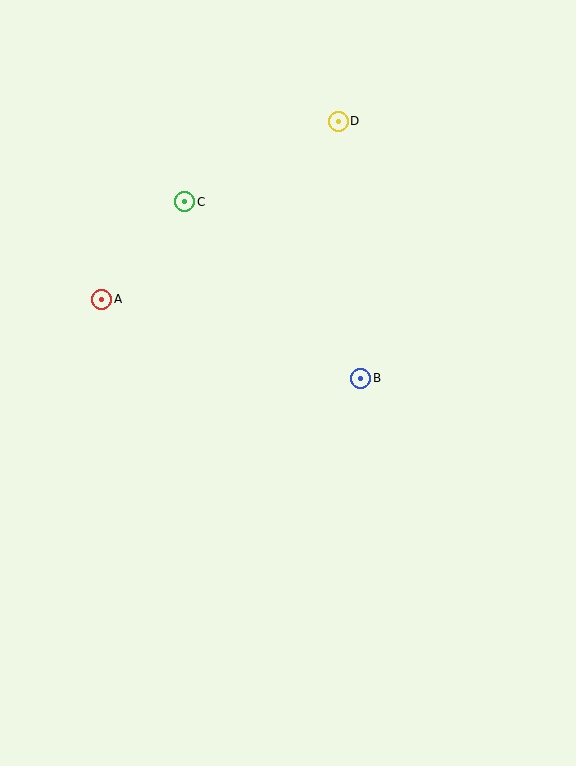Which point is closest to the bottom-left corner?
Point A is closest to the bottom-left corner.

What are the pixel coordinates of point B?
Point B is at (361, 378).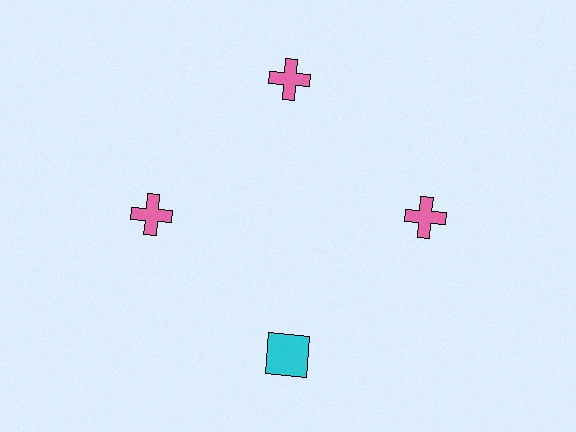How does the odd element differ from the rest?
It differs in both color (cyan instead of pink) and shape (square instead of cross).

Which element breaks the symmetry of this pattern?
The cyan square at roughly the 6 o'clock position breaks the symmetry. All other shapes are pink crosses.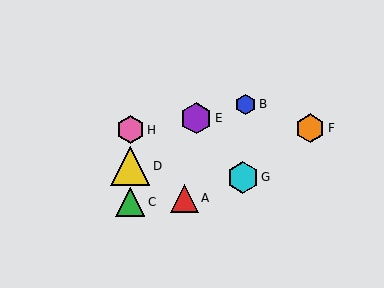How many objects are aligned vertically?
3 objects (C, D, H) are aligned vertically.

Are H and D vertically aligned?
Yes, both are at x≈130.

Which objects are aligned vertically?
Objects C, D, H are aligned vertically.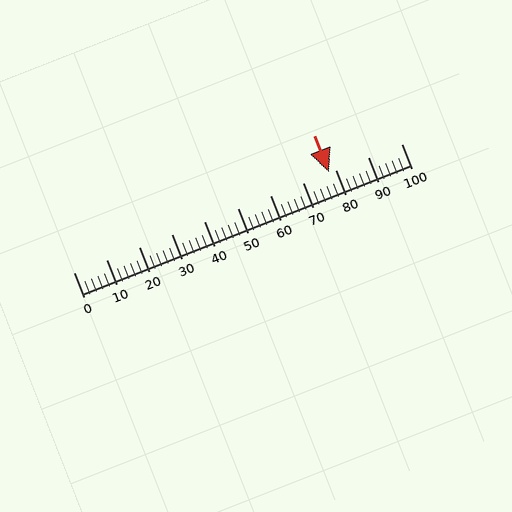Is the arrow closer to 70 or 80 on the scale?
The arrow is closer to 80.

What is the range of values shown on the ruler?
The ruler shows values from 0 to 100.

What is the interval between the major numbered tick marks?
The major tick marks are spaced 10 units apart.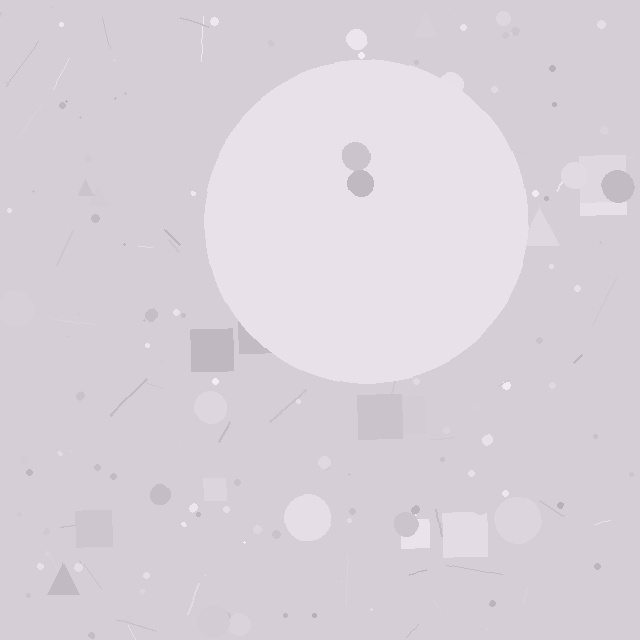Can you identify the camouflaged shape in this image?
The camouflaged shape is a circle.